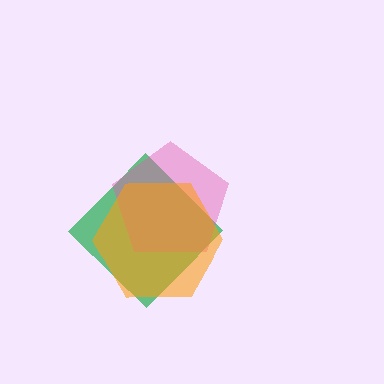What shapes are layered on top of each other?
The layered shapes are: a green diamond, a pink pentagon, an orange hexagon.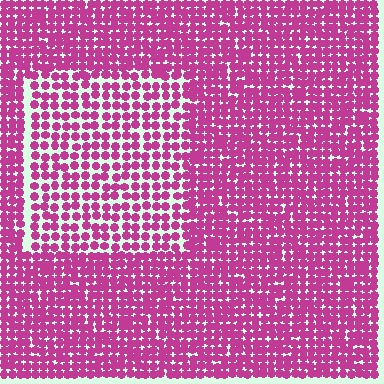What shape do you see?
I see a rectangle.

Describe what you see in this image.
The image contains small magenta elements arranged at two different densities. A rectangle-shaped region is visible where the elements are less densely packed than the surrounding area.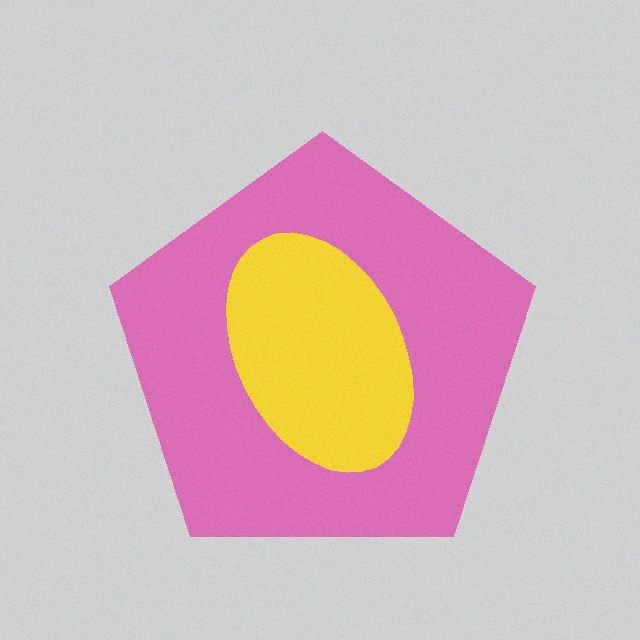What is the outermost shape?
The pink pentagon.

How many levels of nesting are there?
2.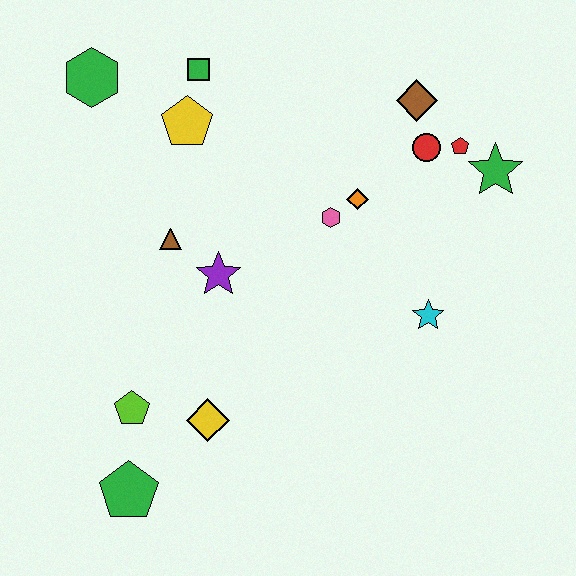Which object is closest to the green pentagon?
The lime pentagon is closest to the green pentagon.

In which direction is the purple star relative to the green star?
The purple star is to the left of the green star.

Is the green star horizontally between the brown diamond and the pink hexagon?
No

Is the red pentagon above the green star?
Yes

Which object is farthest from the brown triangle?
The green star is farthest from the brown triangle.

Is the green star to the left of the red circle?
No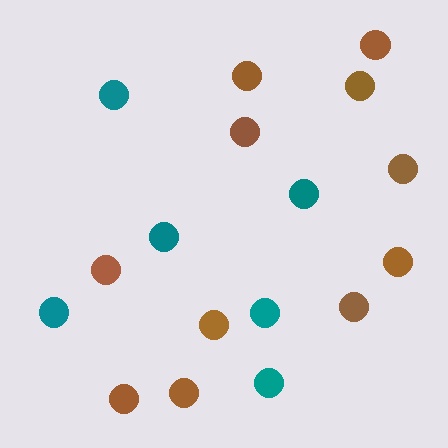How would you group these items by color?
There are 2 groups: one group of teal circles (6) and one group of brown circles (11).